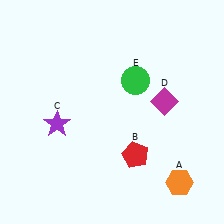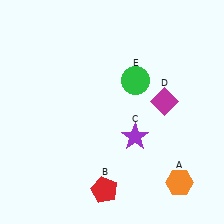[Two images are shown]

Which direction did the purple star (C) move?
The purple star (C) moved right.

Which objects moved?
The objects that moved are: the red pentagon (B), the purple star (C).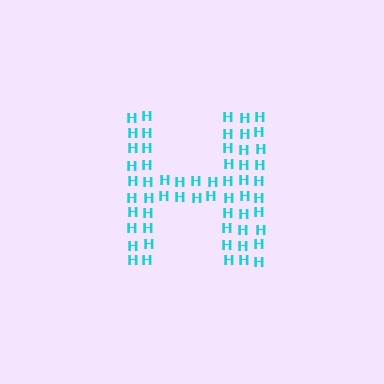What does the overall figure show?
The overall figure shows the letter H.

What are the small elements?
The small elements are letter H's.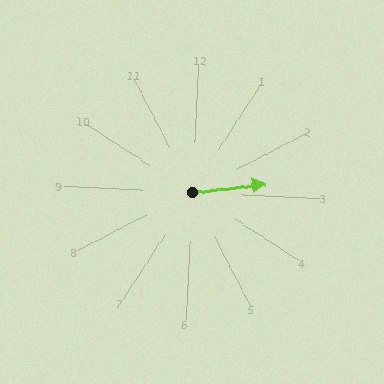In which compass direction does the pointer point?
East.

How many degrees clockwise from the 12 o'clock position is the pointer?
Approximately 81 degrees.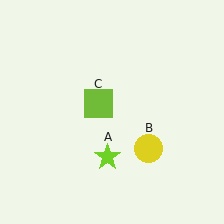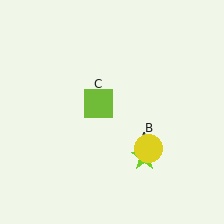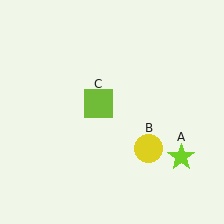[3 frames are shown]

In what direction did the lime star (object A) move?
The lime star (object A) moved right.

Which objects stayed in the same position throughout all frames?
Yellow circle (object B) and lime square (object C) remained stationary.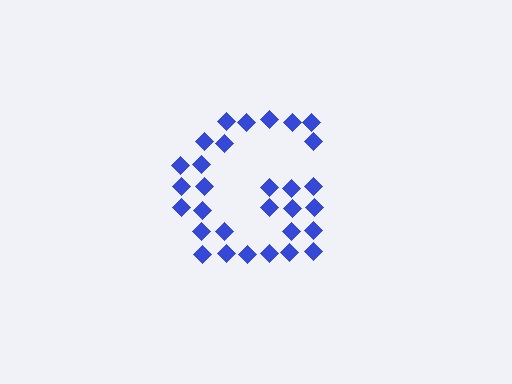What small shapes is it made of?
It is made of small diamonds.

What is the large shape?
The large shape is the letter G.